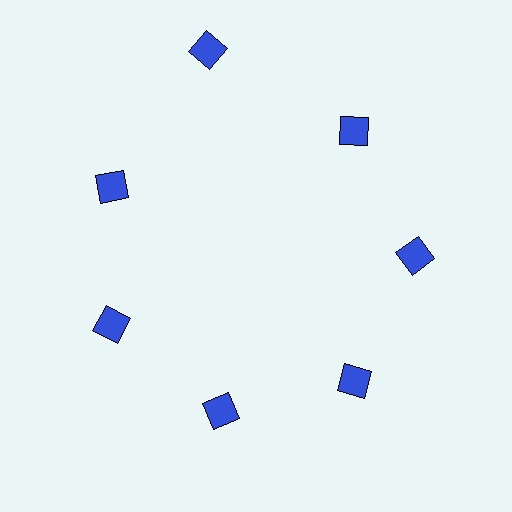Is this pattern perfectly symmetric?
No. The 7 blue diamonds are arranged in a ring, but one element near the 12 o'clock position is pushed outward from the center, breaking the 7-fold rotational symmetry.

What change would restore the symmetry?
The symmetry would be restored by moving it inward, back onto the ring so that all 7 diamonds sit at equal angles and equal distance from the center.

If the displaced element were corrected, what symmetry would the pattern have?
It would have 7-fold rotational symmetry — the pattern would map onto itself every 51 degrees.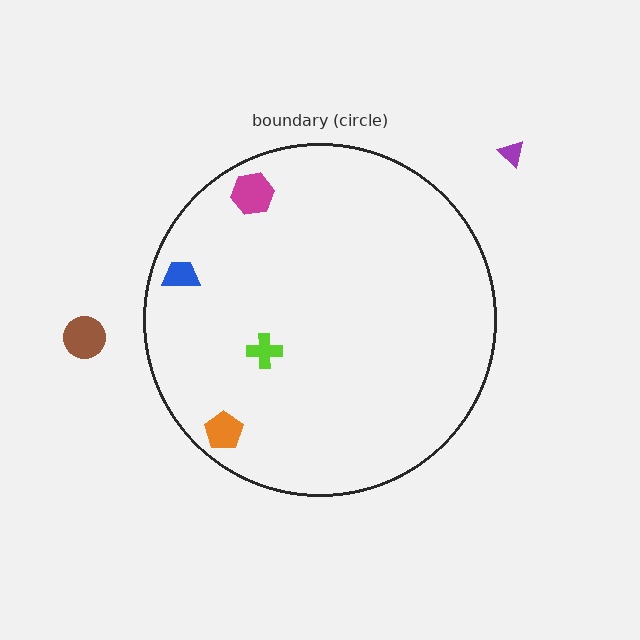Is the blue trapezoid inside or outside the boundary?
Inside.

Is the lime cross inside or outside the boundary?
Inside.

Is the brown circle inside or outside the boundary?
Outside.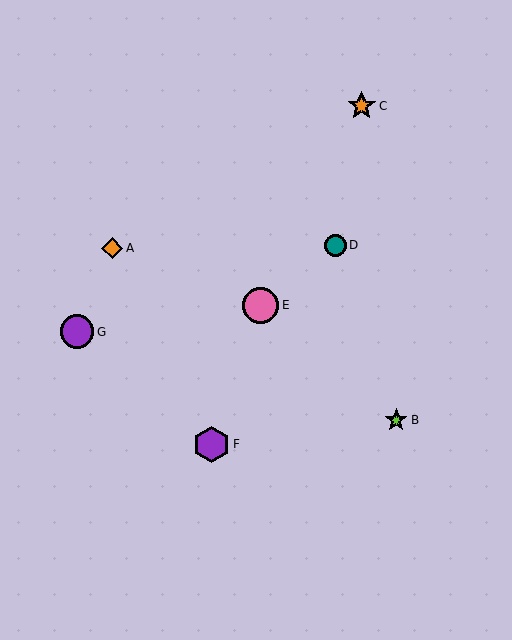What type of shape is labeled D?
Shape D is a teal circle.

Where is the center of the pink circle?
The center of the pink circle is at (261, 305).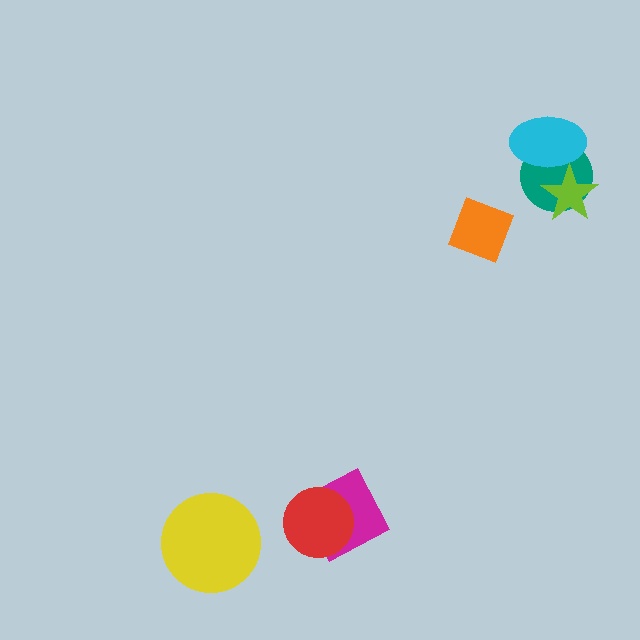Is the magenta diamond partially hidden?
Yes, it is partially covered by another shape.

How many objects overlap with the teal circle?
2 objects overlap with the teal circle.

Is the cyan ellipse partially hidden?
No, no other shape covers it.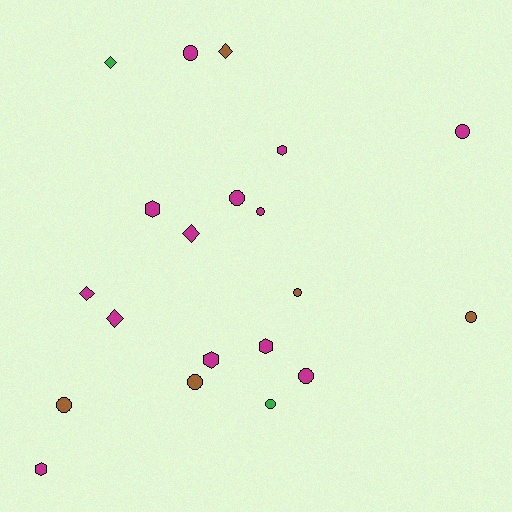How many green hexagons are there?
There are no green hexagons.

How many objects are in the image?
There are 20 objects.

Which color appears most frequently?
Magenta, with 13 objects.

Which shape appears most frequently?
Circle, with 10 objects.